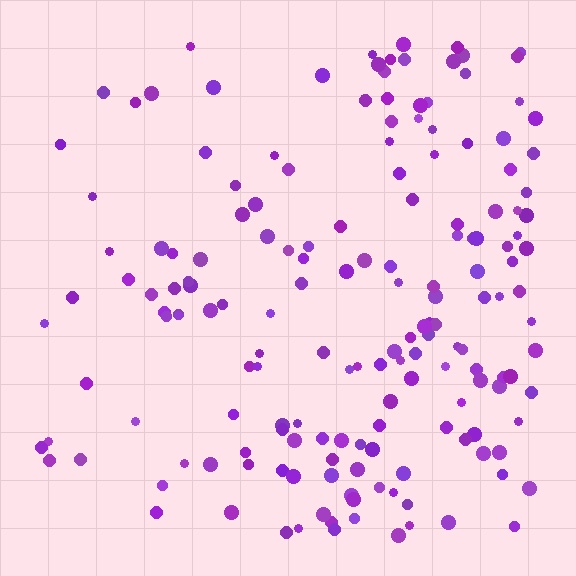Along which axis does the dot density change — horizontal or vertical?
Horizontal.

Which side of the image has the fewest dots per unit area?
The left.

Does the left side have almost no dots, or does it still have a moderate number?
Still a moderate number, just noticeably fewer than the right.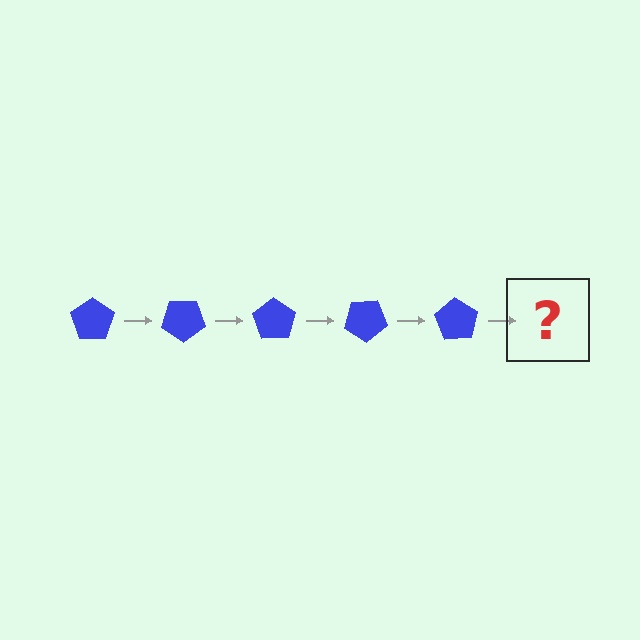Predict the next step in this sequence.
The next step is a blue pentagon rotated 175 degrees.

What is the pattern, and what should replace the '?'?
The pattern is that the pentagon rotates 35 degrees each step. The '?' should be a blue pentagon rotated 175 degrees.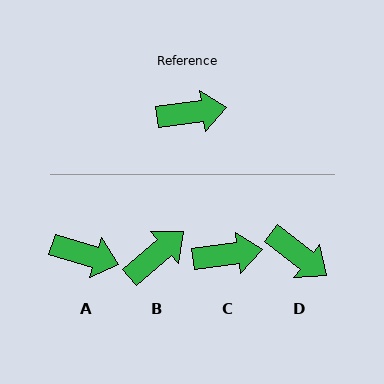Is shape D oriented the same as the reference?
No, it is off by about 45 degrees.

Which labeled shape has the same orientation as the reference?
C.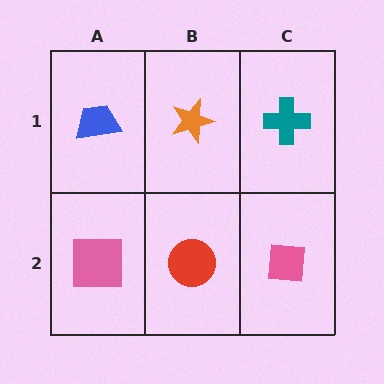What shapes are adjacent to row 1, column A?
A pink square (row 2, column A), an orange star (row 1, column B).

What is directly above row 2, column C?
A teal cross.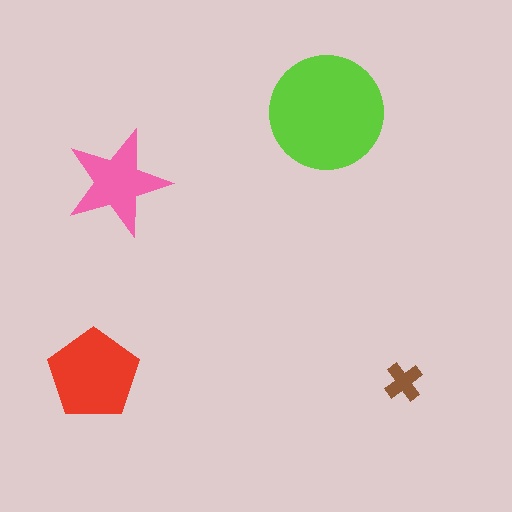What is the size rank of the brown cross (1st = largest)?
4th.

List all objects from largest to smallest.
The lime circle, the red pentagon, the pink star, the brown cross.